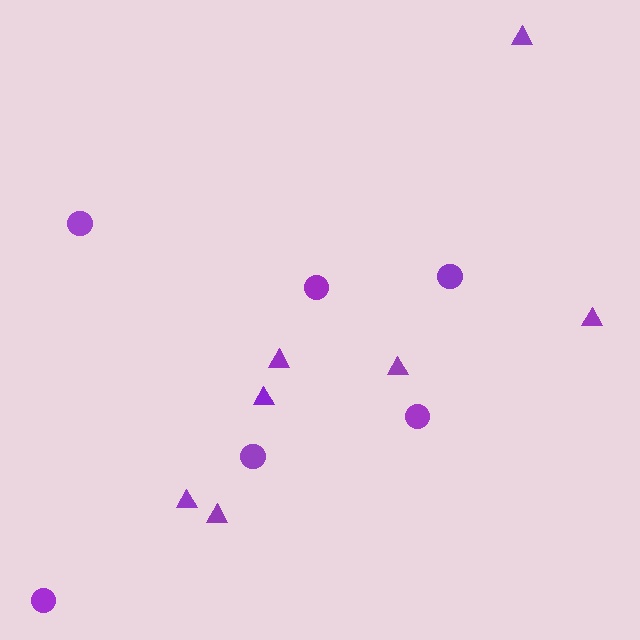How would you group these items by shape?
There are 2 groups: one group of circles (6) and one group of triangles (7).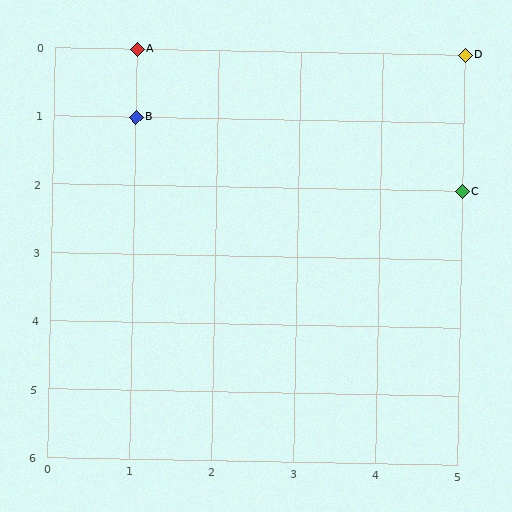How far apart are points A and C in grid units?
Points A and C are 4 columns and 2 rows apart (about 4.5 grid units diagonally).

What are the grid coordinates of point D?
Point D is at grid coordinates (5, 0).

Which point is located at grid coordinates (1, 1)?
Point B is at (1, 1).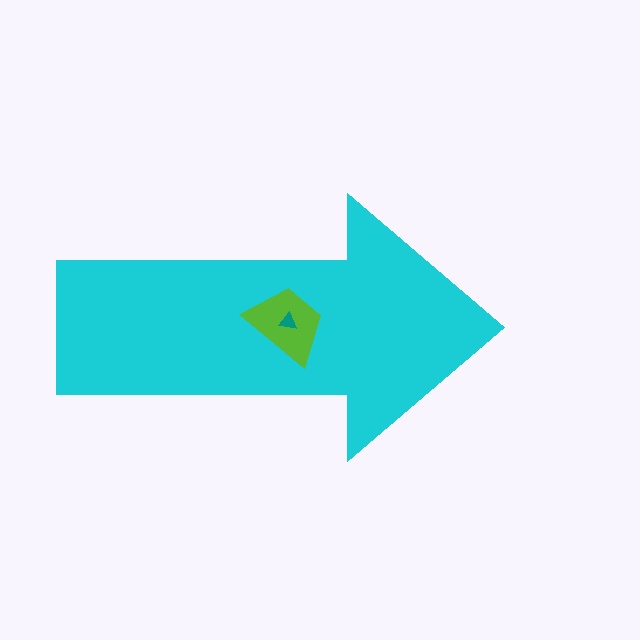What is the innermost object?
The teal triangle.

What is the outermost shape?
The cyan arrow.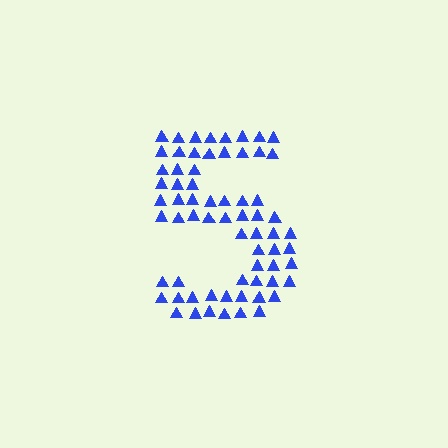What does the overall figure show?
The overall figure shows the digit 5.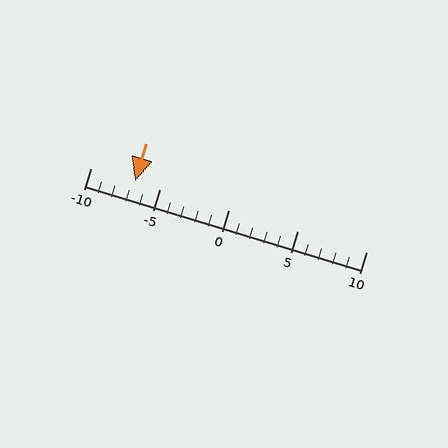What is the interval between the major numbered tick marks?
The major tick marks are spaced 5 units apart.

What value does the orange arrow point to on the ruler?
The orange arrow points to approximately -7.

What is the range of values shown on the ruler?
The ruler shows values from -10 to 10.